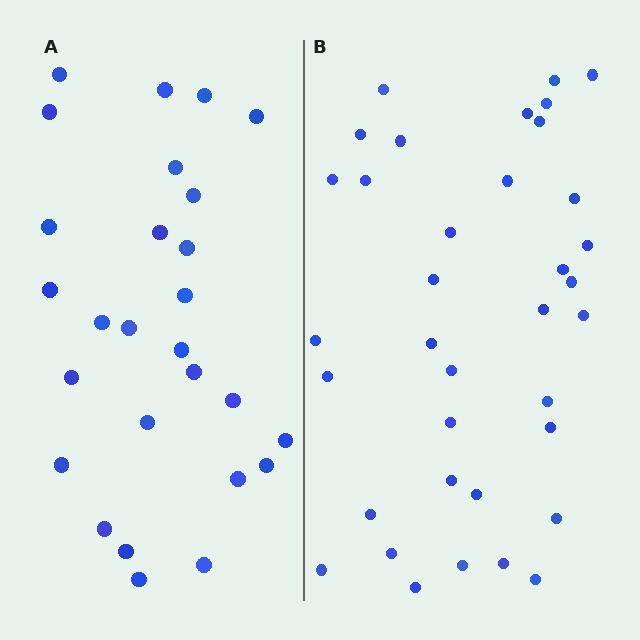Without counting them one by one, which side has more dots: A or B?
Region B (the right region) has more dots.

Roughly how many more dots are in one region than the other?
Region B has roughly 8 or so more dots than region A.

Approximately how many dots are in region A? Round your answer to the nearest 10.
About 30 dots. (The exact count is 27, which rounds to 30.)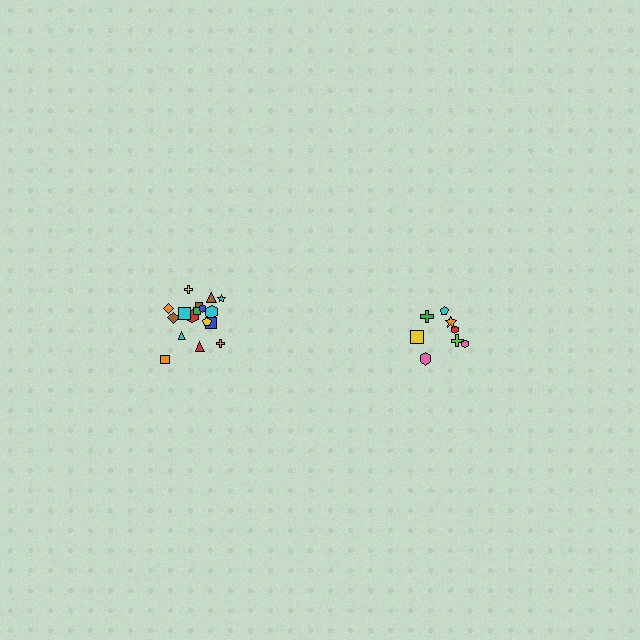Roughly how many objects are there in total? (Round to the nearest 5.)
Roughly 25 objects in total.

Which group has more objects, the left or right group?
The left group.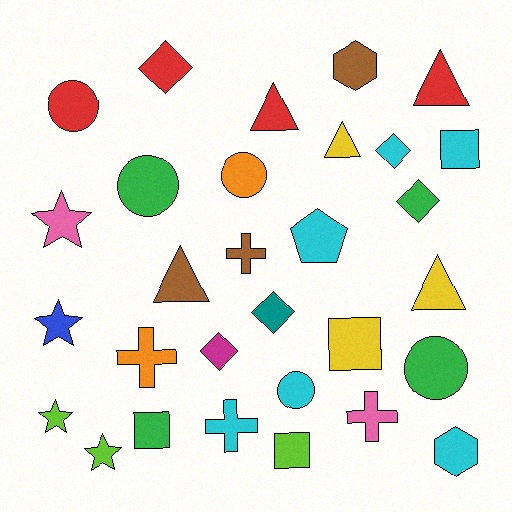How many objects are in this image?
There are 30 objects.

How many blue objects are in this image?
There is 1 blue object.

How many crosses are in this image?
There are 4 crosses.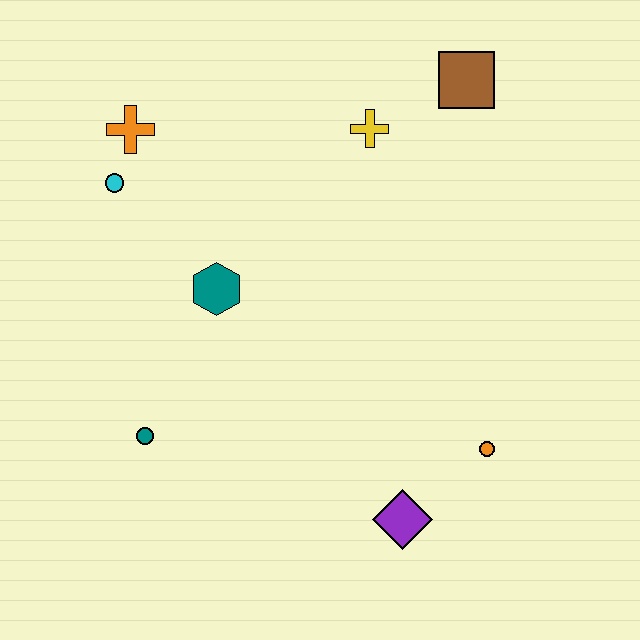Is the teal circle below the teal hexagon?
Yes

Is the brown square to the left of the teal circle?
No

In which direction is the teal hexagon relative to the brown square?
The teal hexagon is to the left of the brown square.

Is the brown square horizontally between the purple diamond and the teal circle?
No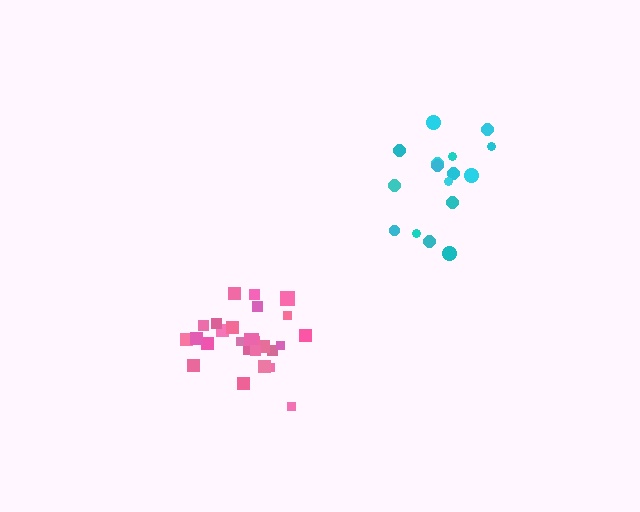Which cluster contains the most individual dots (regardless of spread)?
Pink (26).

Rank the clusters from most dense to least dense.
pink, cyan.